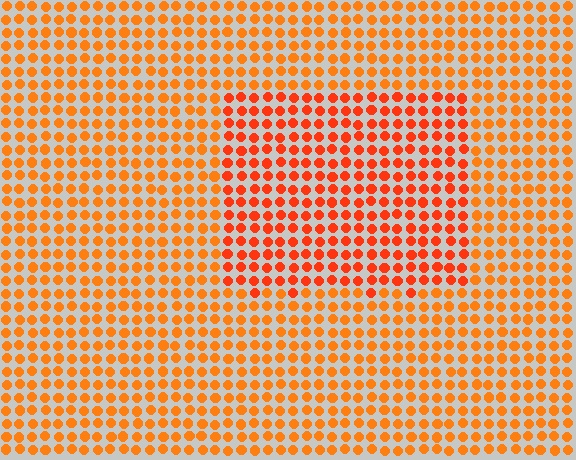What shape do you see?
I see a rectangle.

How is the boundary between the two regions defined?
The boundary is defined purely by a slight shift in hue (about 18 degrees). Spacing, size, and orientation are identical on both sides.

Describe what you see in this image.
The image is filled with small orange elements in a uniform arrangement. A rectangle-shaped region is visible where the elements are tinted to a slightly different hue, forming a subtle color boundary.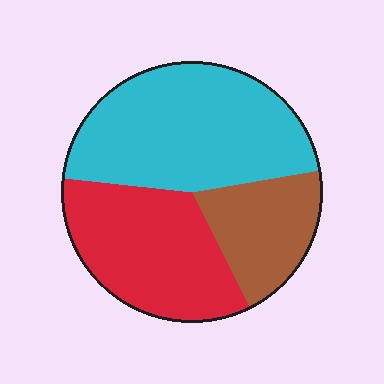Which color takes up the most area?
Cyan, at roughly 45%.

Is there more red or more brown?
Red.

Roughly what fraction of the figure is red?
Red takes up between a quarter and a half of the figure.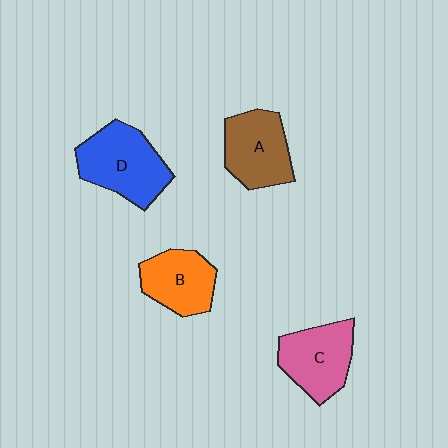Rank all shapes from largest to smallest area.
From largest to smallest: D (blue), C (pink), A (brown), B (orange).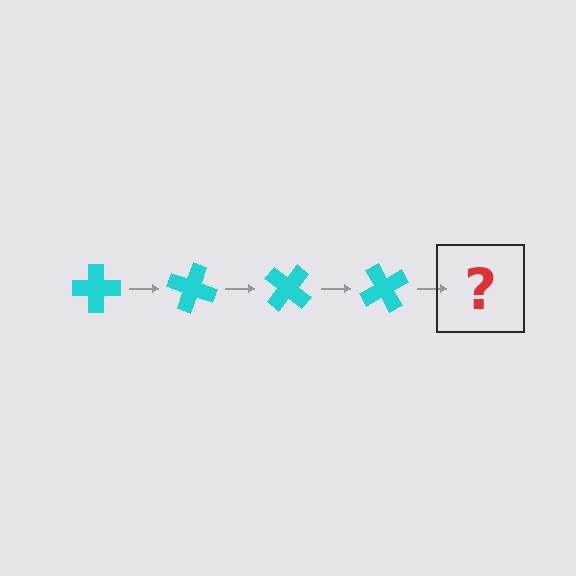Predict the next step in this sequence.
The next step is a cyan cross rotated 80 degrees.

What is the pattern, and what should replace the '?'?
The pattern is that the cross rotates 20 degrees each step. The '?' should be a cyan cross rotated 80 degrees.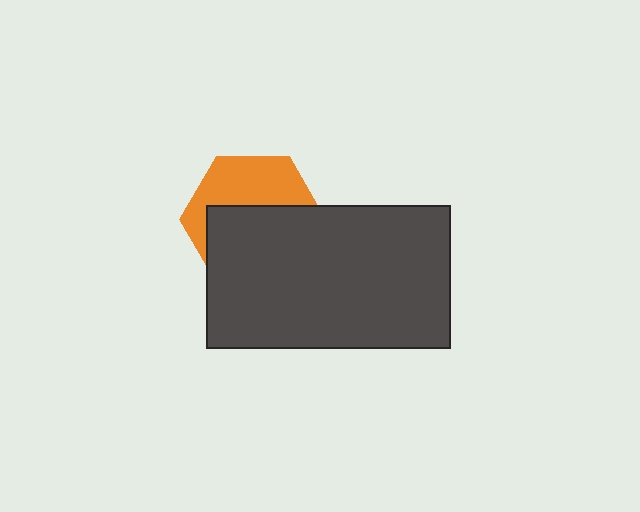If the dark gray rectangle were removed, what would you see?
You would see the complete orange hexagon.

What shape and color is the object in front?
The object in front is a dark gray rectangle.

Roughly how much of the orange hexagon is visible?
A small part of it is visible (roughly 43%).